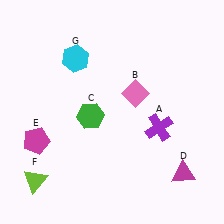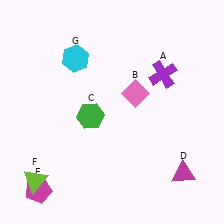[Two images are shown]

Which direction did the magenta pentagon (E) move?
The magenta pentagon (E) moved down.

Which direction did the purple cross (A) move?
The purple cross (A) moved up.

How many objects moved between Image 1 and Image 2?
2 objects moved between the two images.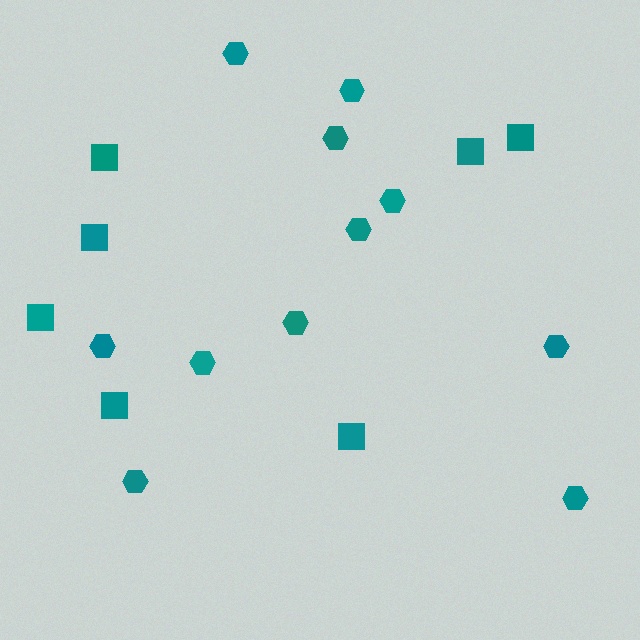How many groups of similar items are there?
There are 2 groups: one group of hexagons (11) and one group of squares (7).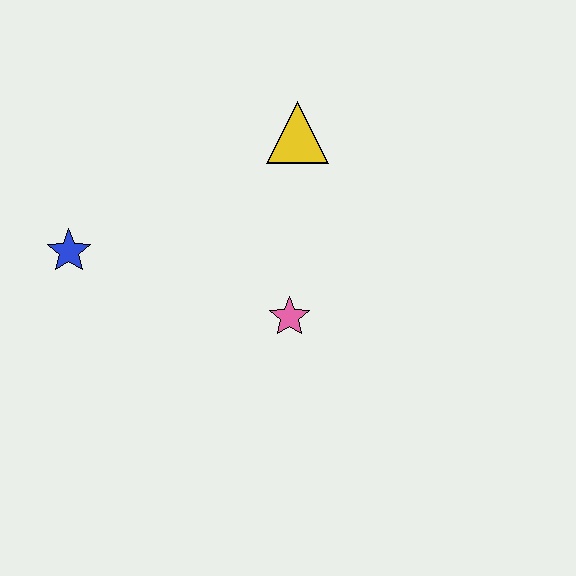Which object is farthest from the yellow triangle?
The blue star is farthest from the yellow triangle.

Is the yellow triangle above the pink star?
Yes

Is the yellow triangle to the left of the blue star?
No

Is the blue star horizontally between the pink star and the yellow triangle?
No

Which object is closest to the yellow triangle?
The pink star is closest to the yellow triangle.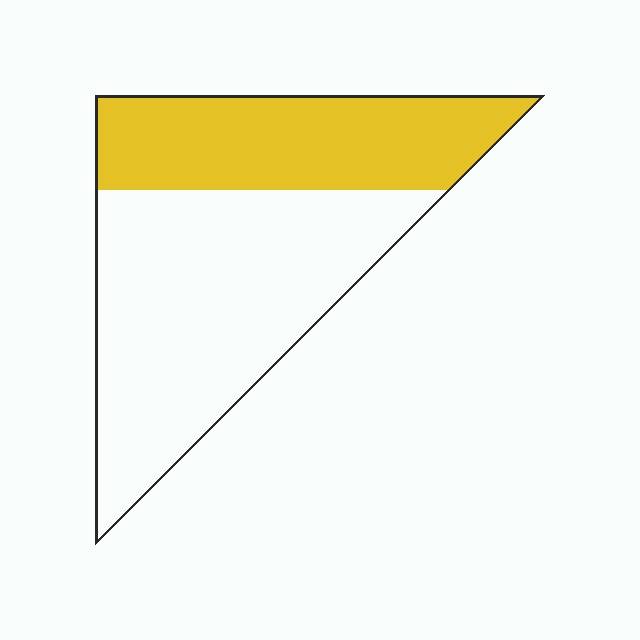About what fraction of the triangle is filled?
About three eighths (3/8).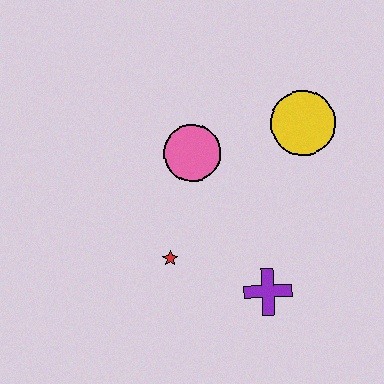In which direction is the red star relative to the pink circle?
The red star is below the pink circle.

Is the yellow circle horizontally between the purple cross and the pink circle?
No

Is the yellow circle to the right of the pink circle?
Yes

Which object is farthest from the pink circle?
The purple cross is farthest from the pink circle.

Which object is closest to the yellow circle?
The pink circle is closest to the yellow circle.